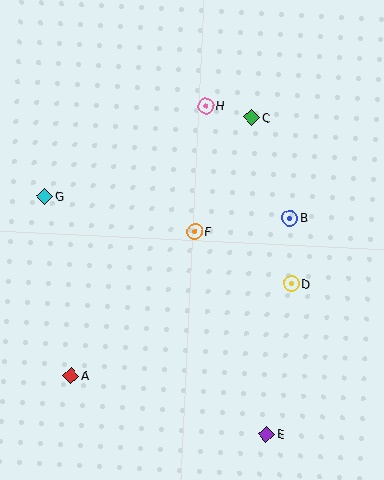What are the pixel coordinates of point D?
Point D is at (291, 283).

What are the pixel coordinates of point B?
Point B is at (290, 218).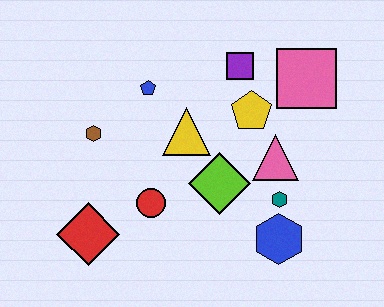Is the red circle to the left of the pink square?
Yes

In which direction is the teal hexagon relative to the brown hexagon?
The teal hexagon is to the right of the brown hexagon.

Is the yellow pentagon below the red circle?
No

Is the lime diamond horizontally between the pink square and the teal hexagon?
No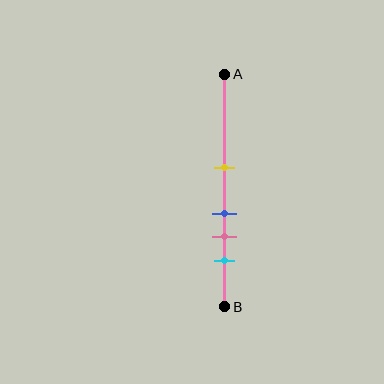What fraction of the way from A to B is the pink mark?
The pink mark is approximately 70% (0.7) of the way from A to B.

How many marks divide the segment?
There are 4 marks dividing the segment.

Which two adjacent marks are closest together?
The blue and pink marks are the closest adjacent pair.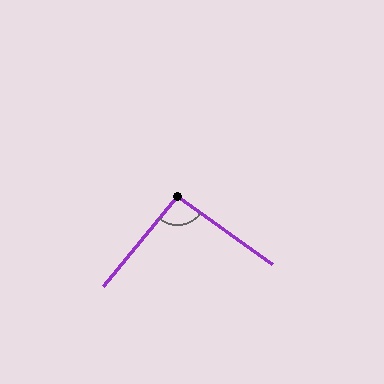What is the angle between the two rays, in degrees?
Approximately 94 degrees.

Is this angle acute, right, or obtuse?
It is approximately a right angle.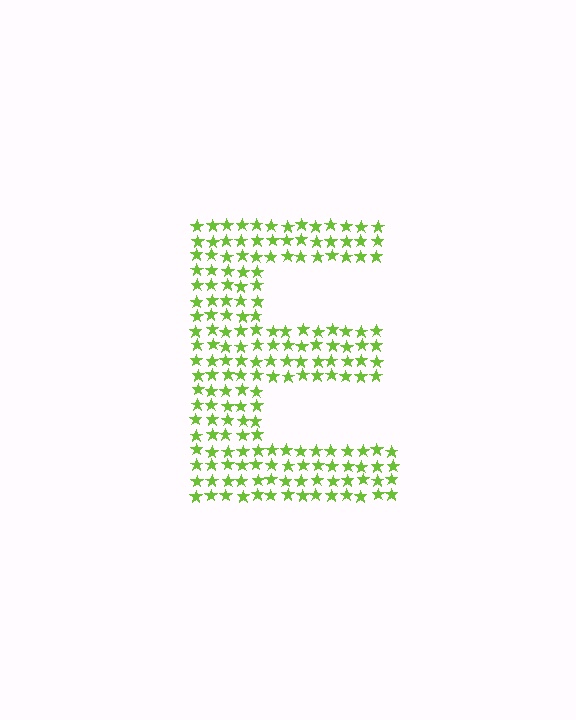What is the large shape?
The large shape is the letter E.